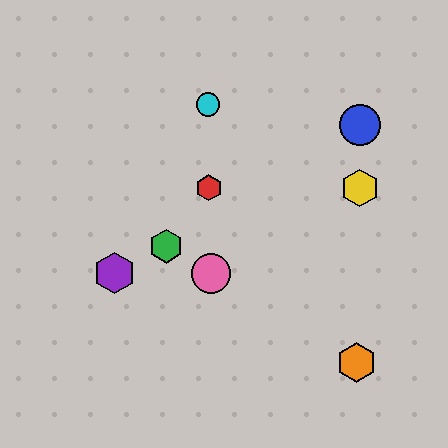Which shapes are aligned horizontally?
The red hexagon, the yellow hexagon are aligned horizontally.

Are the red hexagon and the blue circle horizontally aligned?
No, the red hexagon is at y≈188 and the blue circle is at y≈125.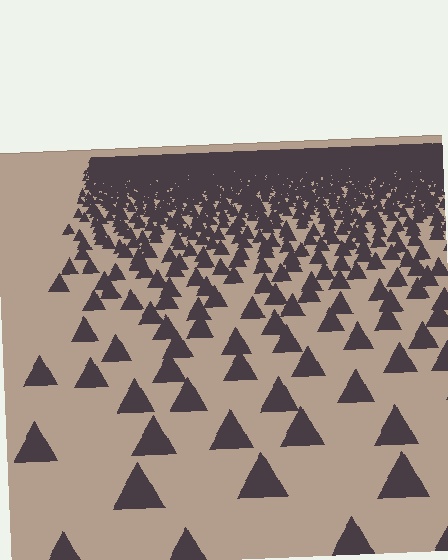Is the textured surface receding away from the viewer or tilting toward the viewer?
The surface is receding away from the viewer. Texture elements get smaller and denser toward the top.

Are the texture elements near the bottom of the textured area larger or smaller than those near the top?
Larger. Near the bottom, elements are closer to the viewer and appear at a bigger on-screen size.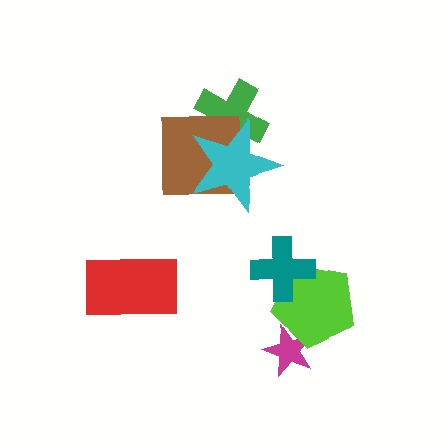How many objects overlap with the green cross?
2 objects overlap with the green cross.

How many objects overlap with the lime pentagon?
2 objects overlap with the lime pentagon.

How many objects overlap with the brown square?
2 objects overlap with the brown square.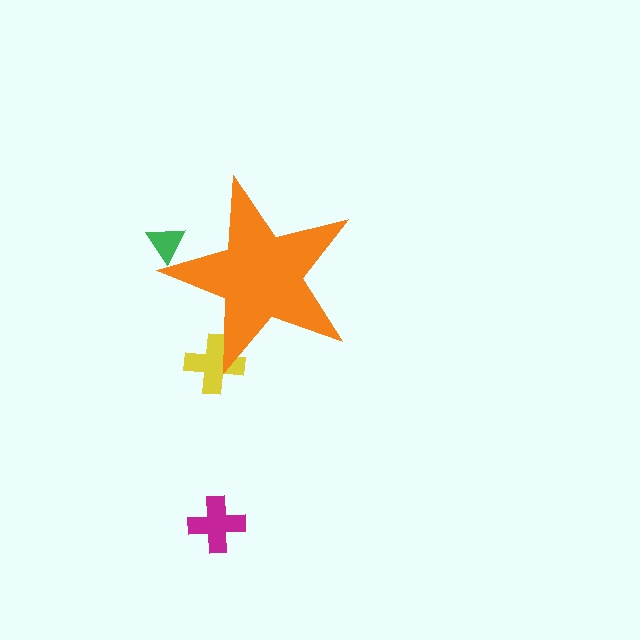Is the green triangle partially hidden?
Yes, the green triangle is partially hidden behind the orange star.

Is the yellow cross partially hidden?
Yes, the yellow cross is partially hidden behind the orange star.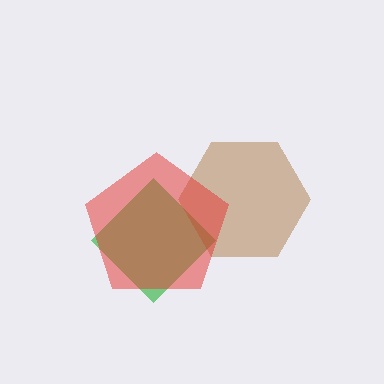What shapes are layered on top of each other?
The layered shapes are: a green diamond, a brown hexagon, a red pentagon.